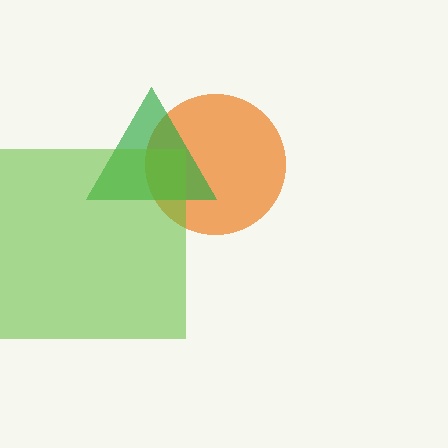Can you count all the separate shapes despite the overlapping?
Yes, there are 3 separate shapes.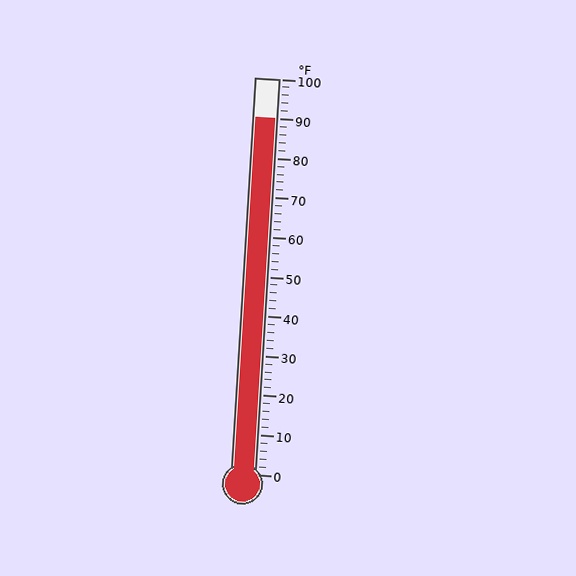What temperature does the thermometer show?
The thermometer shows approximately 90°F.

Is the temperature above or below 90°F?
The temperature is at 90°F.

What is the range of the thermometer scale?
The thermometer scale ranges from 0°F to 100°F.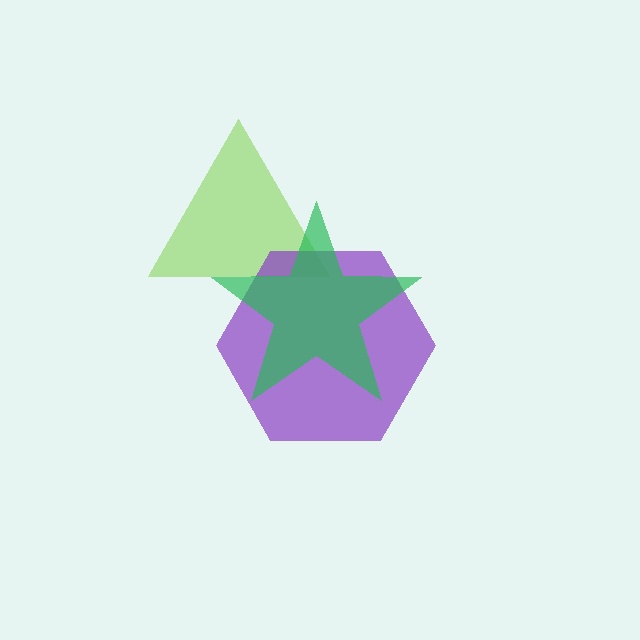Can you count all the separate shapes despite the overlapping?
Yes, there are 3 separate shapes.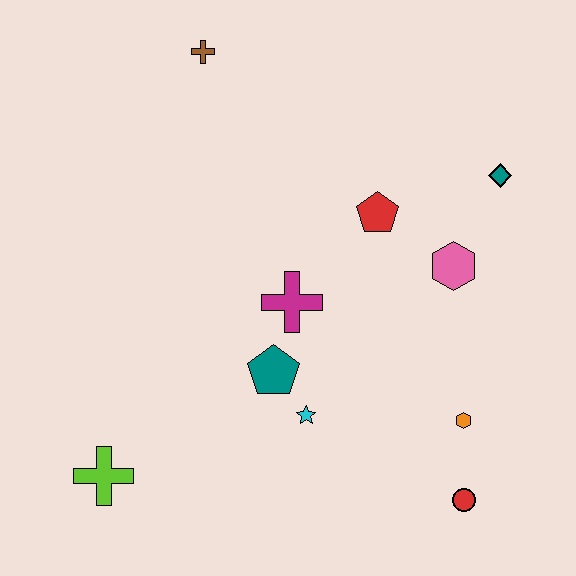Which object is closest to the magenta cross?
The teal pentagon is closest to the magenta cross.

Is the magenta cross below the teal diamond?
Yes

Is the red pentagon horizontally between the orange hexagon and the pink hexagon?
No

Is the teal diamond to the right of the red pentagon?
Yes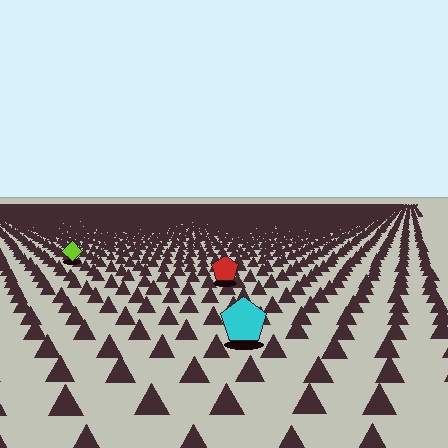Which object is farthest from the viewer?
The lime diamond is farthest from the viewer. It appears smaller and the ground texture around it is denser.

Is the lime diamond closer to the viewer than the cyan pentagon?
No. The cyan pentagon is closer — you can tell from the texture gradient: the ground texture is coarser near it.